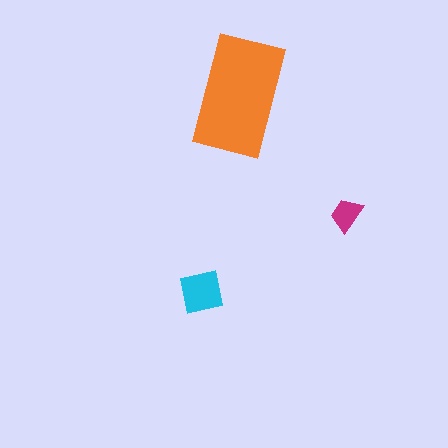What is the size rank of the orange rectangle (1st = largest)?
1st.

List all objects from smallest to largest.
The magenta trapezoid, the cyan square, the orange rectangle.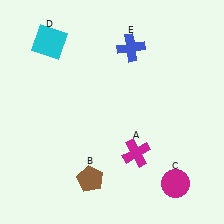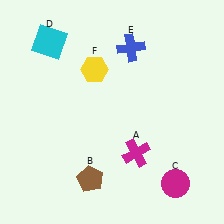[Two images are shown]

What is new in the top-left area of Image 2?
A yellow hexagon (F) was added in the top-left area of Image 2.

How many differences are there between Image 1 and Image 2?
There is 1 difference between the two images.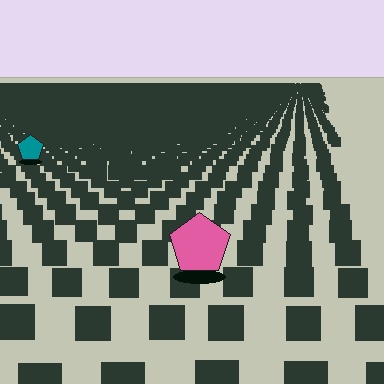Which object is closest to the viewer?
The pink pentagon is closest. The texture marks near it are larger and more spread out.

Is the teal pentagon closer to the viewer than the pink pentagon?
No. The pink pentagon is closer — you can tell from the texture gradient: the ground texture is coarser near it.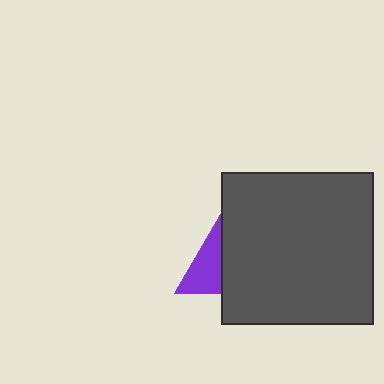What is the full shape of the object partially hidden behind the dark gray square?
The partially hidden object is a purple triangle.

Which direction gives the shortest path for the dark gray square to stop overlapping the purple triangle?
Moving right gives the shortest separation.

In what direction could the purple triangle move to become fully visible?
The purple triangle could move left. That would shift it out from behind the dark gray square entirely.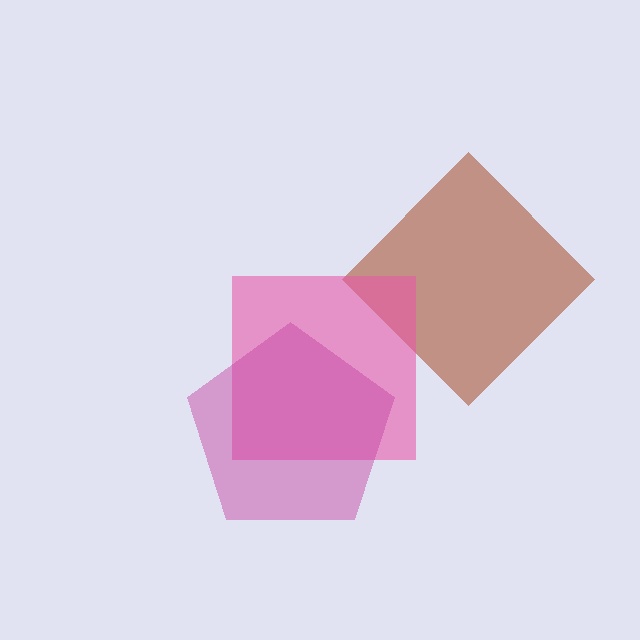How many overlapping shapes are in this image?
There are 3 overlapping shapes in the image.